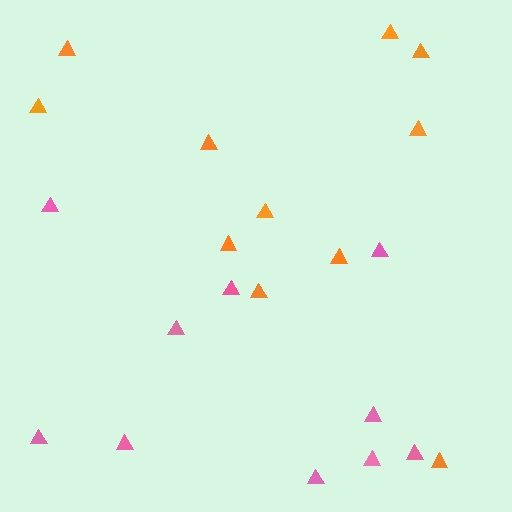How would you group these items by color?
There are 2 groups: one group of pink triangles (10) and one group of orange triangles (11).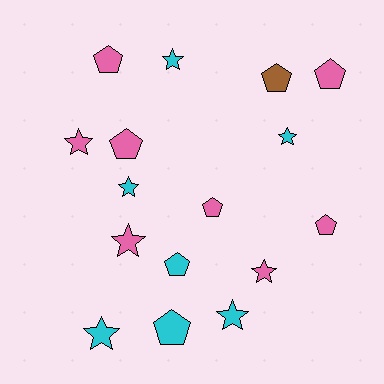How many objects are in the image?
There are 16 objects.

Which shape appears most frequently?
Star, with 8 objects.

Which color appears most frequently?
Pink, with 8 objects.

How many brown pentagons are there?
There is 1 brown pentagon.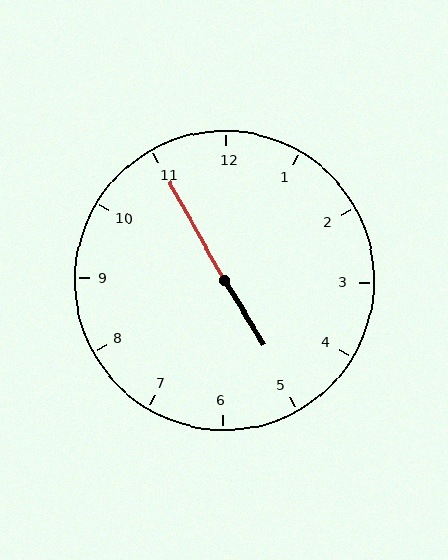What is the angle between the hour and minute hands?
Approximately 178 degrees.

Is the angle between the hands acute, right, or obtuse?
It is obtuse.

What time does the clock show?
4:55.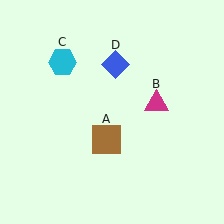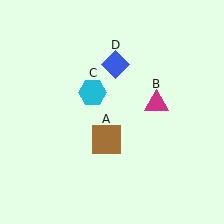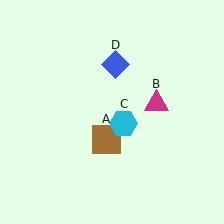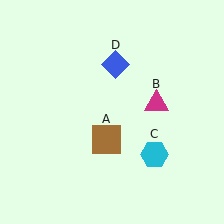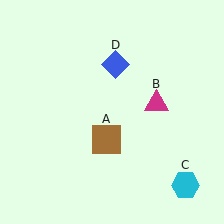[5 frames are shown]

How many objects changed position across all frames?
1 object changed position: cyan hexagon (object C).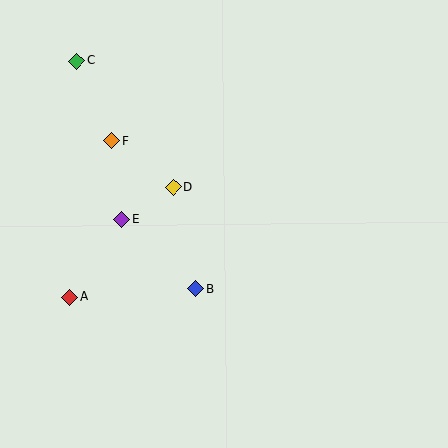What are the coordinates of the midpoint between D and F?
The midpoint between D and F is at (142, 164).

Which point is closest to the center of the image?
Point D at (173, 187) is closest to the center.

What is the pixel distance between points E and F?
The distance between E and F is 79 pixels.